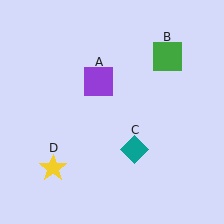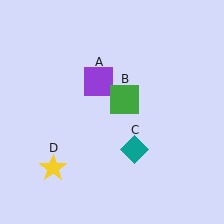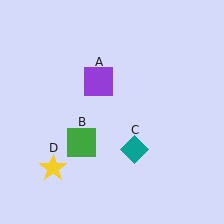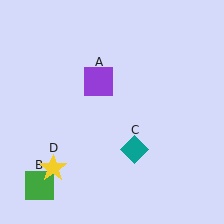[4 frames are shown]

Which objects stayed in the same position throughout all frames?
Purple square (object A) and teal diamond (object C) and yellow star (object D) remained stationary.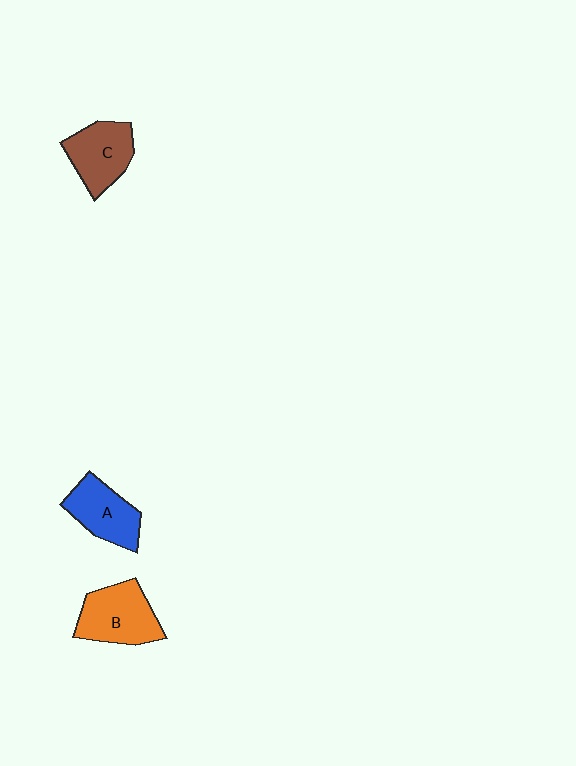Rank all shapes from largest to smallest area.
From largest to smallest: B (orange), C (brown), A (blue).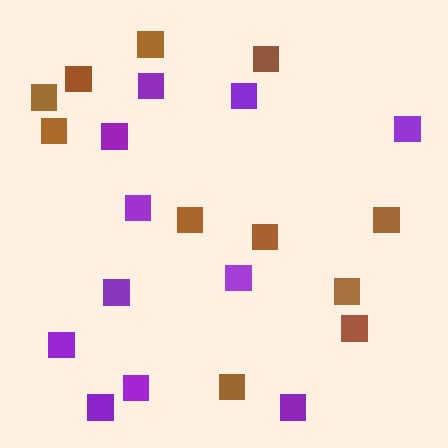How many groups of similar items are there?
There are 2 groups: one group of brown squares (11) and one group of purple squares (11).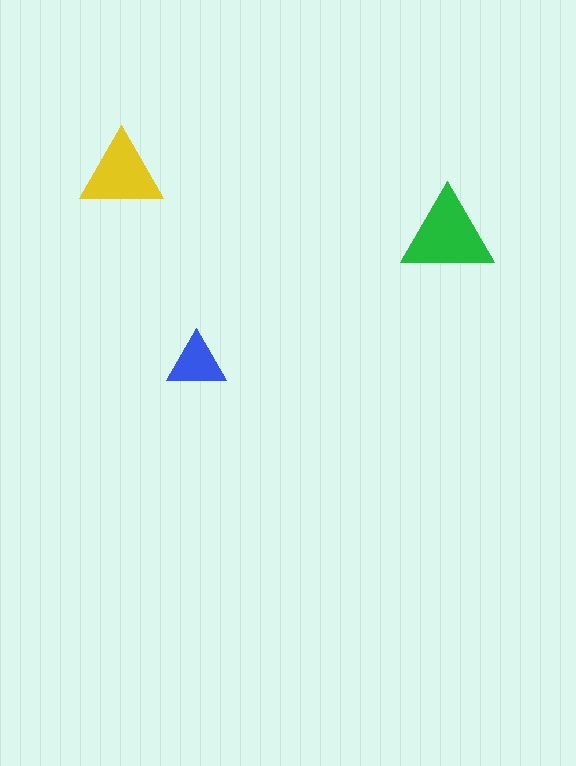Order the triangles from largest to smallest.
the green one, the yellow one, the blue one.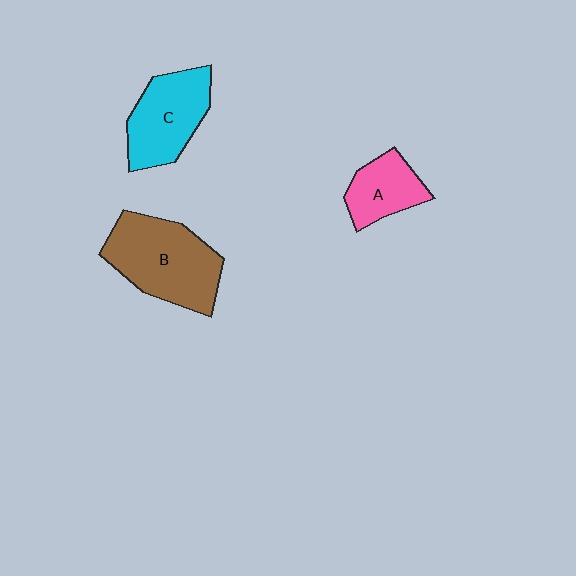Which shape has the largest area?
Shape B (brown).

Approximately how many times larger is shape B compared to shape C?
Approximately 1.3 times.